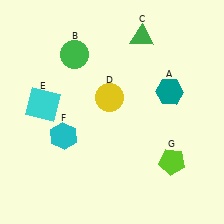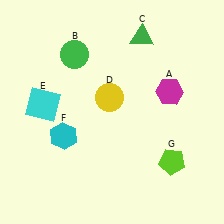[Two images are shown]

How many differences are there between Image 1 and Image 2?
There is 1 difference between the two images.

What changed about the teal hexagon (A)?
In Image 1, A is teal. In Image 2, it changed to magenta.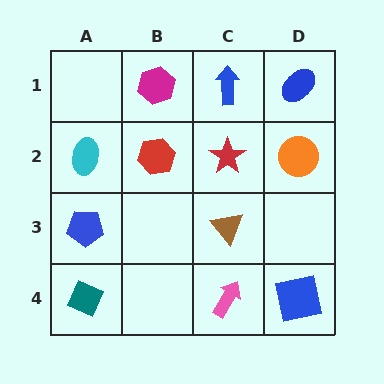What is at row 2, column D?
An orange circle.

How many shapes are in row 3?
2 shapes.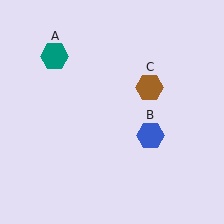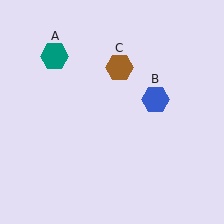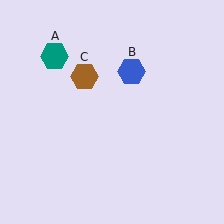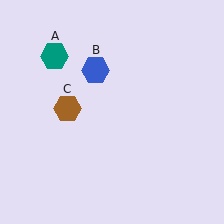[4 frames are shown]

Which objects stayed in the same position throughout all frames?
Teal hexagon (object A) remained stationary.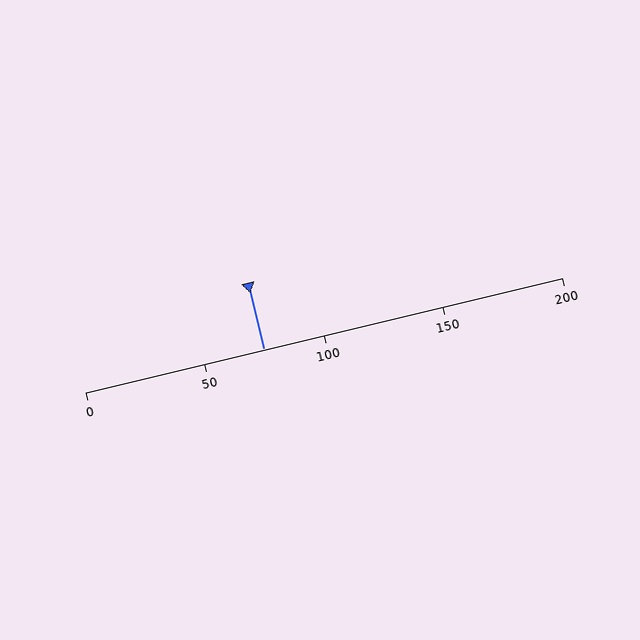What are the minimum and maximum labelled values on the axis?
The axis runs from 0 to 200.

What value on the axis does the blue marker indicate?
The marker indicates approximately 75.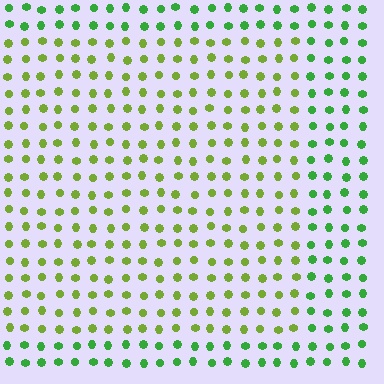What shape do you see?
I see a rectangle.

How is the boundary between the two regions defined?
The boundary is defined purely by a slight shift in hue (about 37 degrees). Spacing, size, and orientation are identical on both sides.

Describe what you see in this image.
The image is filled with small green elements in a uniform arrangement. A rectangle-shaped region is visible where the elements are tinted to a slightly different hue, forming a subtle color boundary.